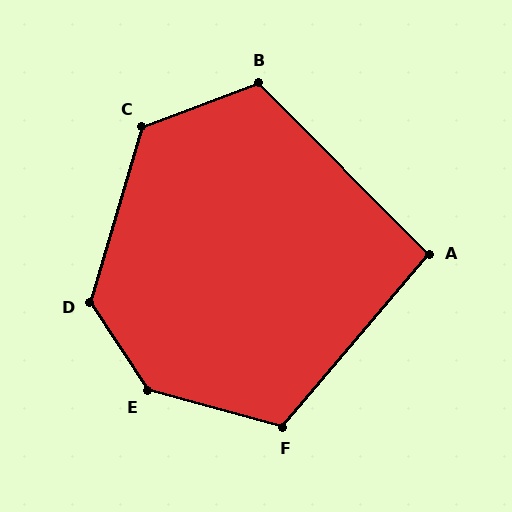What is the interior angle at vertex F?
Approximately 115 degrees (obtuse).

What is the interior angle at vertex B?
Approximately 115 degrees (obtuse).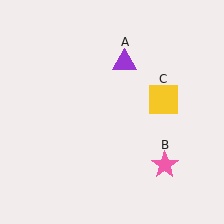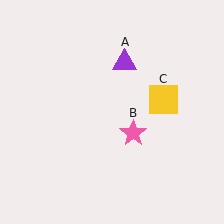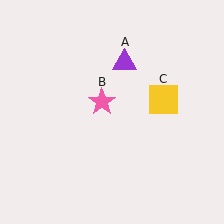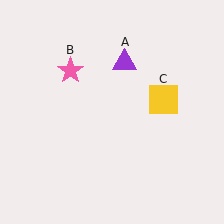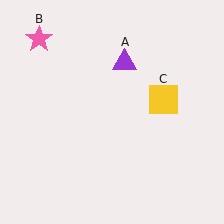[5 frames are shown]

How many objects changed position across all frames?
1 object changed position: pink star (object B).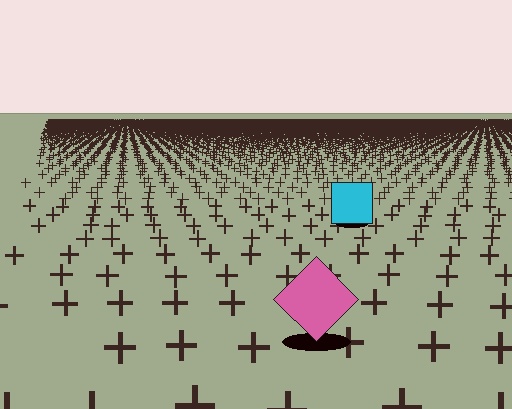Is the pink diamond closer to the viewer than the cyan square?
Yes. The pink diamond is closer — you can tell from the texture gradient: the ground texture is coarser near it.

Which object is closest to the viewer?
The pink diamond is closest. The texture marks near it are larger and more spread out.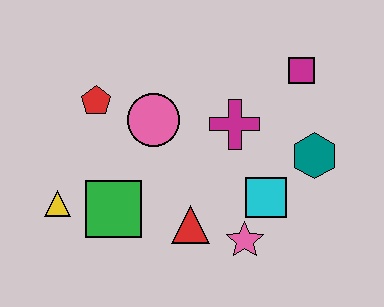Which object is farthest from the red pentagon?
The teal hexagon is farthest from the red pentagon.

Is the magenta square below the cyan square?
No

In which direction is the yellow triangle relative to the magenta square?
The yellow triangle is to the left of the magenta square.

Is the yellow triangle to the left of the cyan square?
Yes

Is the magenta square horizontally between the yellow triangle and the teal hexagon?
Yes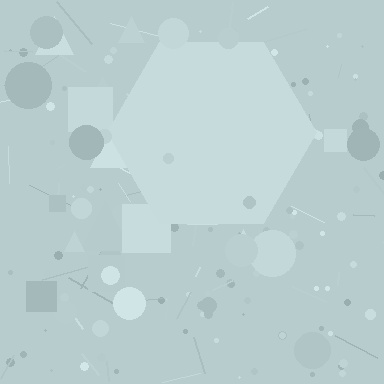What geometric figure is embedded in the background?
A hexagon is embedded in the background.